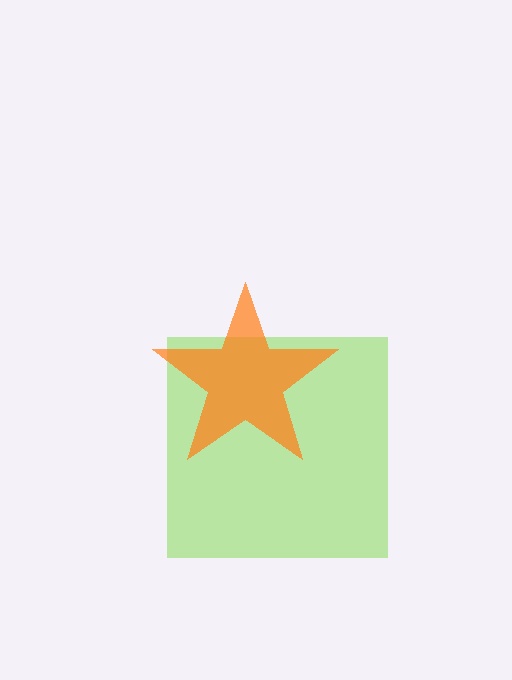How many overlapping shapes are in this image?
There are 2 overlapping shapes in the image.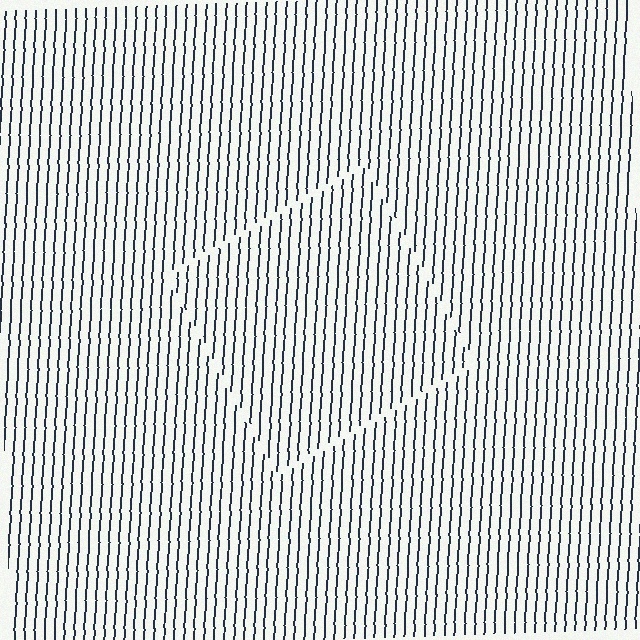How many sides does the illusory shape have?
4 sides — the line-ends trace a square.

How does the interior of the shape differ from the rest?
The interior of the shape contains the same grating, shifted by half a period — the contour is defined by the phase discontinuity where line-ends from the inner and outer gratings abut.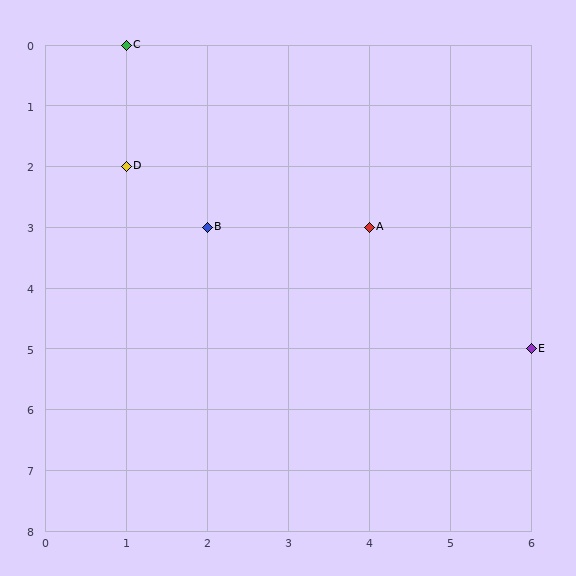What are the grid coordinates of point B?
Point B is at grid coordinates (2, 3).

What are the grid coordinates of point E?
Point E is at grid coordinates (6, 5).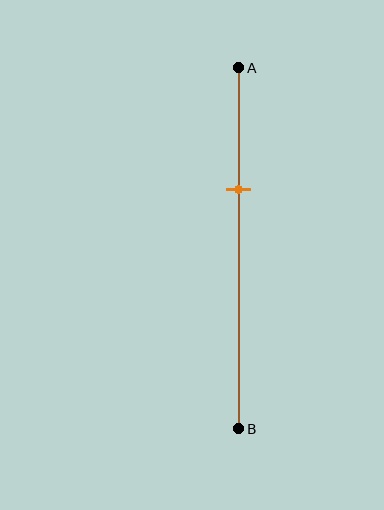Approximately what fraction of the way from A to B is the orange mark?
The orange mark is approximately 35% of the way from A to B.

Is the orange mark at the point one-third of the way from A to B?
Yes, the mark is approximately at the one-third point.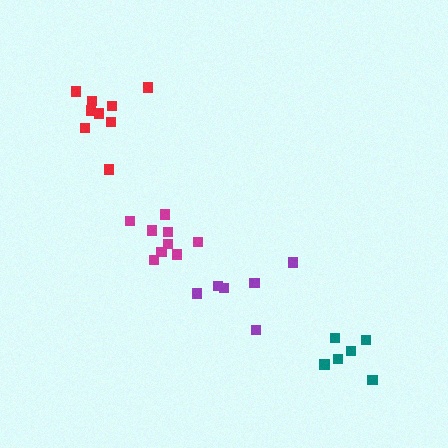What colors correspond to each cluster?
The clusters are colored: red, teal, magenta, purple.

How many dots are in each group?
Group 1: 9 dots, Group 2: 6 dots, Group 3: 9 dots, Group 4: 6 dots (30 total).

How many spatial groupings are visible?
There are 4 spatial groupings.